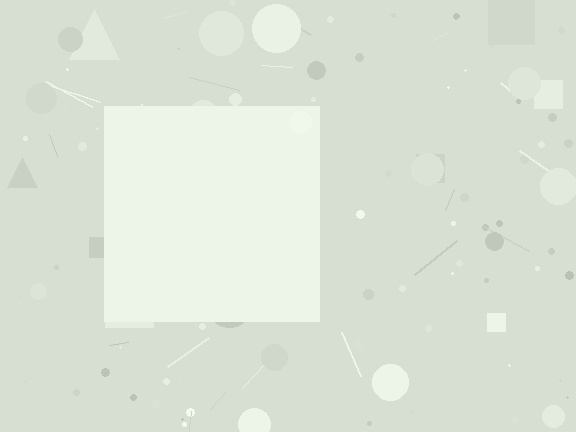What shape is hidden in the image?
A square is hidden in the image.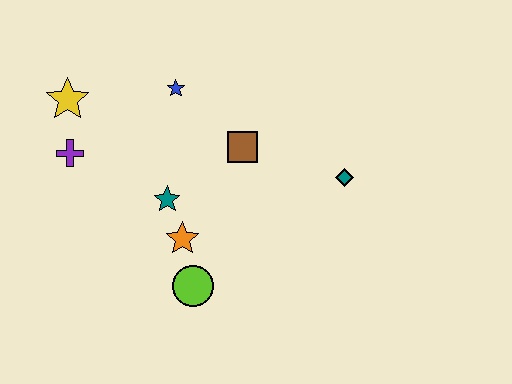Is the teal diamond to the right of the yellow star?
Yes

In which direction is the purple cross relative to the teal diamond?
The purple cross is to the left of the teal diamond.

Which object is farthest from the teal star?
The teal diamond is farthest from the teal star.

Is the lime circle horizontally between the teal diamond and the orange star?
Yes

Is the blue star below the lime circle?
No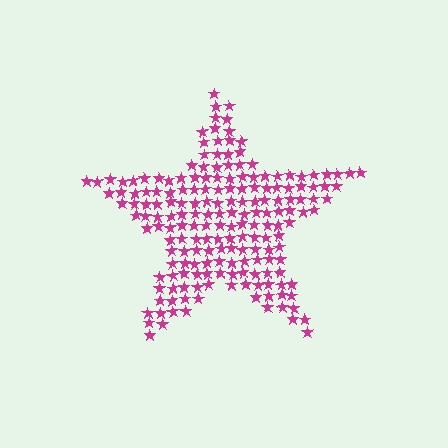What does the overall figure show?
The overall figure shows a star.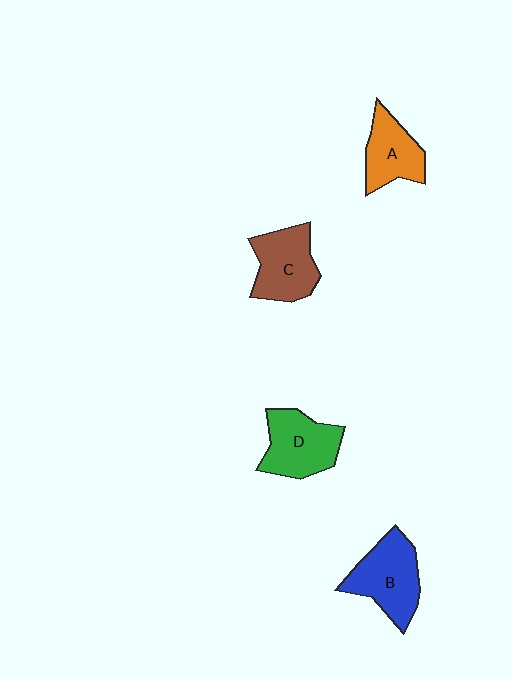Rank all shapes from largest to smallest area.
From largest to smallest: B (blue), D (green), C (brown), A (orange).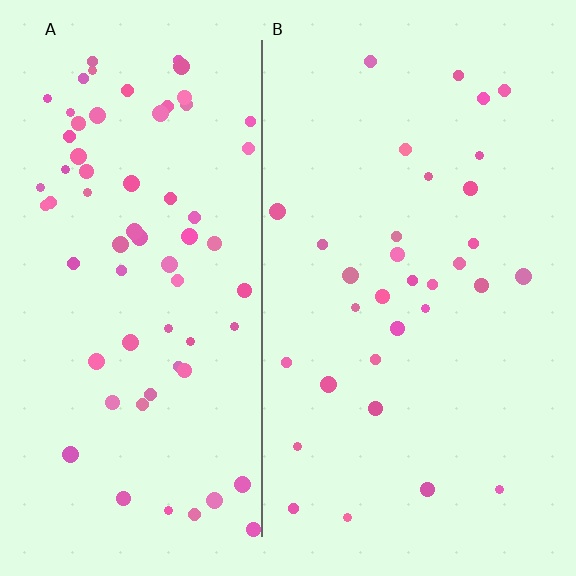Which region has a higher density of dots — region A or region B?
A (the left).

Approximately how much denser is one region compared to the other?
Approximately 2.1× — region A over region B.